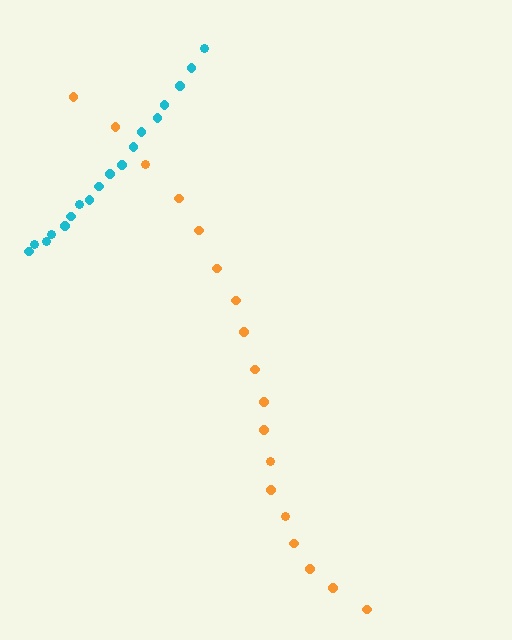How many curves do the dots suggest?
There are 2 distinct paths.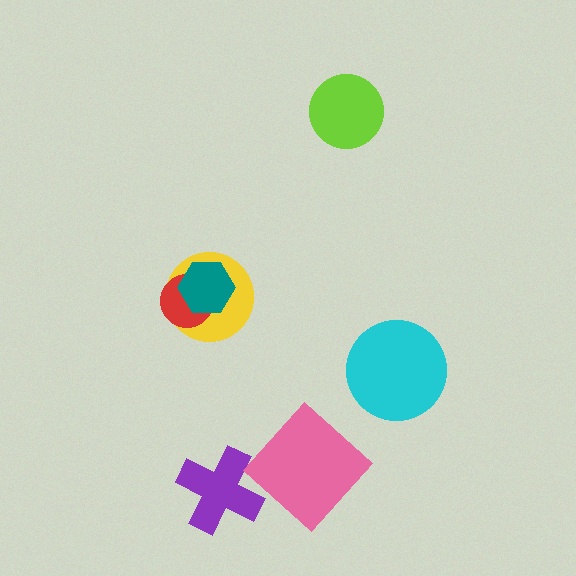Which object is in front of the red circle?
The teal hexagon is in front of the red circle.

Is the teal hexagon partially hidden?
No, no other shape covers it.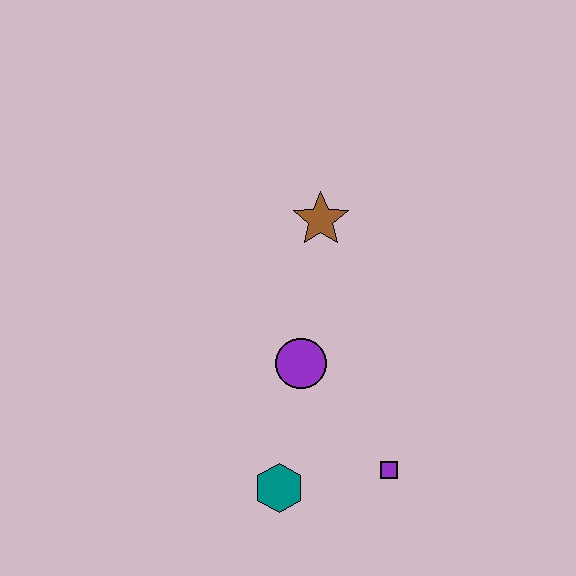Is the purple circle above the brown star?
No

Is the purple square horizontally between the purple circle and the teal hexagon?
No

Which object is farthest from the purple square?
The brown star is farthest from the purple square.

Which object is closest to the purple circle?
The teal hexagon is closest to the purple circle.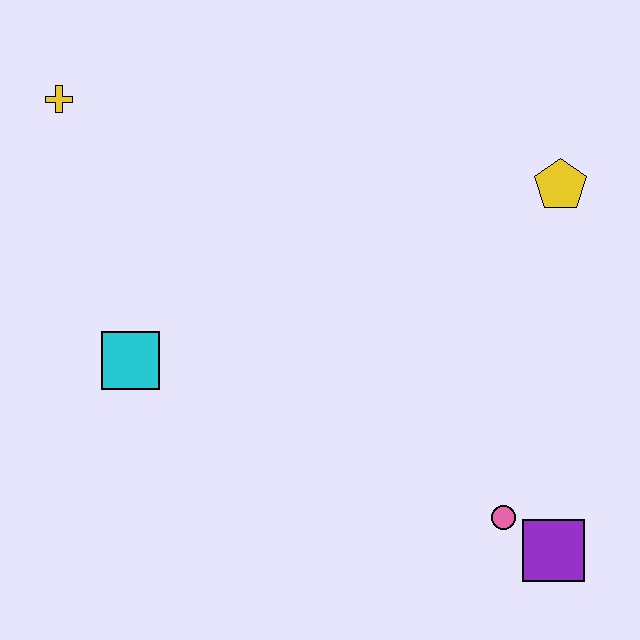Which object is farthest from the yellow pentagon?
The yellow cross is farthest from the yellow pentagon.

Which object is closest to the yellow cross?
The cyan square is closest to the yellow cross.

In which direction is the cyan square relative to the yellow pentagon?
The cyan square is to the left of the yellow pentagon.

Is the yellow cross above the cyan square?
Yes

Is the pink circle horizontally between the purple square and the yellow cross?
Yes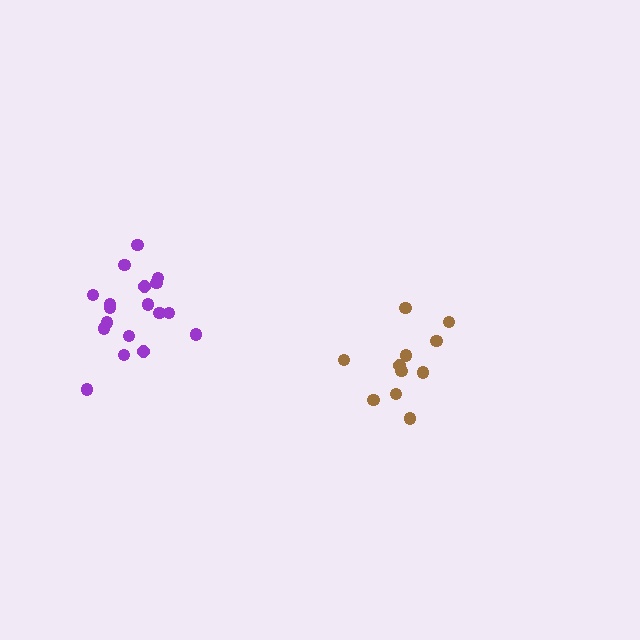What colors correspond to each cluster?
The clusters are colored: brown, purple.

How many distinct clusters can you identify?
There are 2 distinct clusters.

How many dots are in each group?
Group 1: 12 dots, Group 2: 18 dots (30 total).